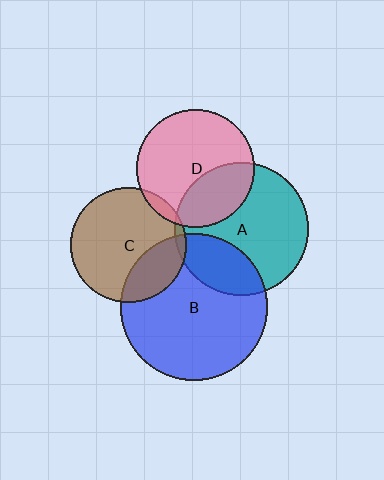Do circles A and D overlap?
Yes.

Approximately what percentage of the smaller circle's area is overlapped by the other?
Approximately 30%.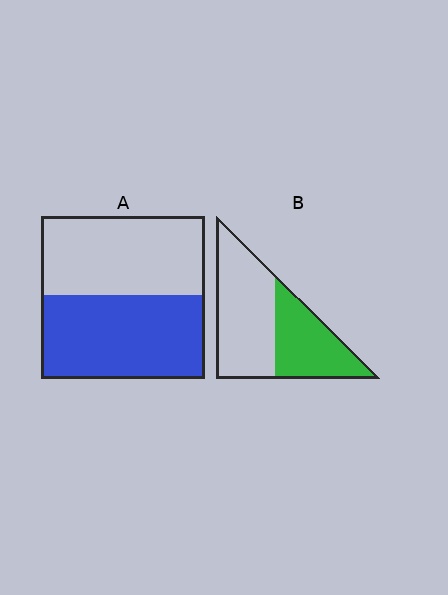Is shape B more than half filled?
No.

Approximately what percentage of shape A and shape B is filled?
A is approximately 50% and B is approximately 40%.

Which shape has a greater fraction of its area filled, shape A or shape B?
Shape A.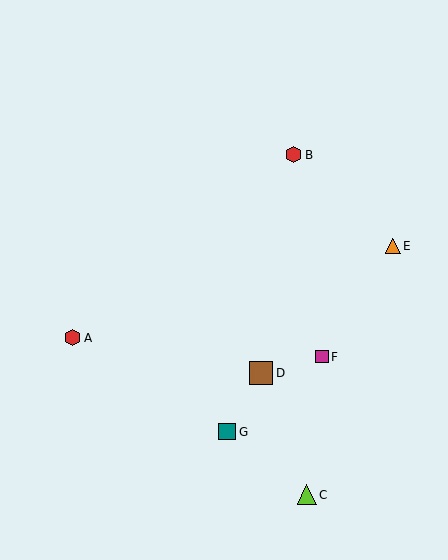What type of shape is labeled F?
Shape F is a magenta square.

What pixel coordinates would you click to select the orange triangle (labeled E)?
Click at (393, 246) to select the orange triangle E.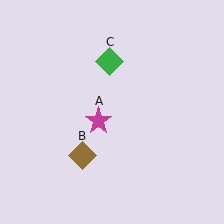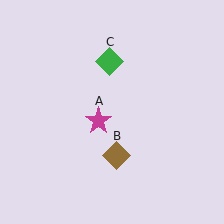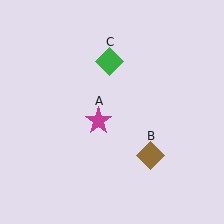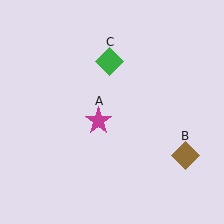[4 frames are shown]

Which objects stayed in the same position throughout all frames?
Magenta star (object A) and green diamond (object C) remained stationary.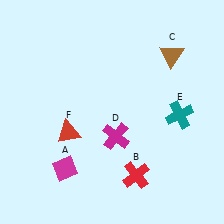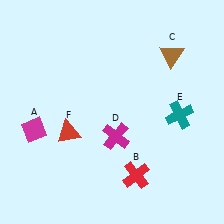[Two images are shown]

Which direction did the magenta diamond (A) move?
The magenta diamond (A) moved up.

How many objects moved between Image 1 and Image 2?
1 object moved between the two images.